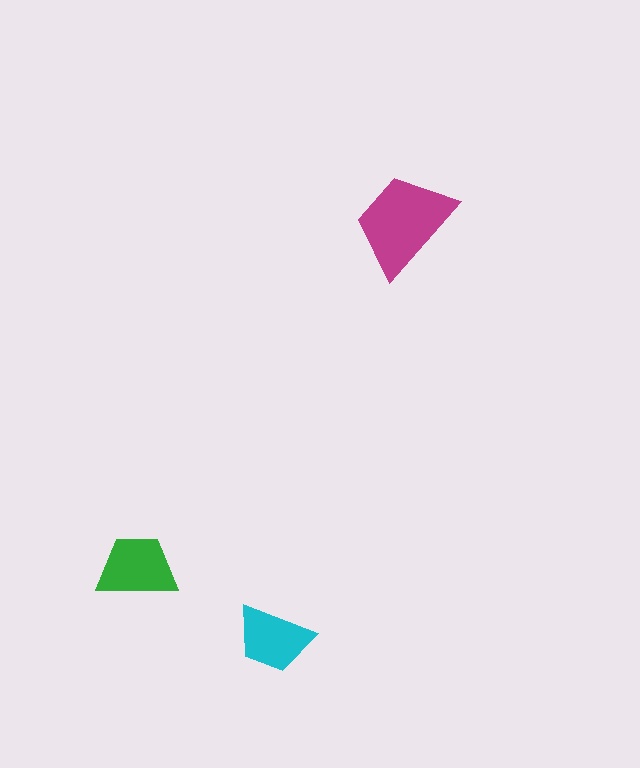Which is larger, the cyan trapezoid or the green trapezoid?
The green one.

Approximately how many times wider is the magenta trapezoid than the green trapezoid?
About 1.5 times wider.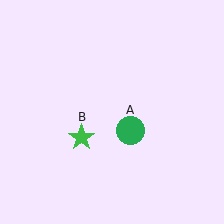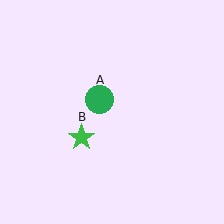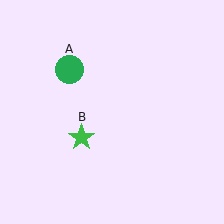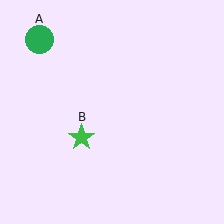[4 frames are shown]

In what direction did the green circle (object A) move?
The green circle (object A) moved up and to the left.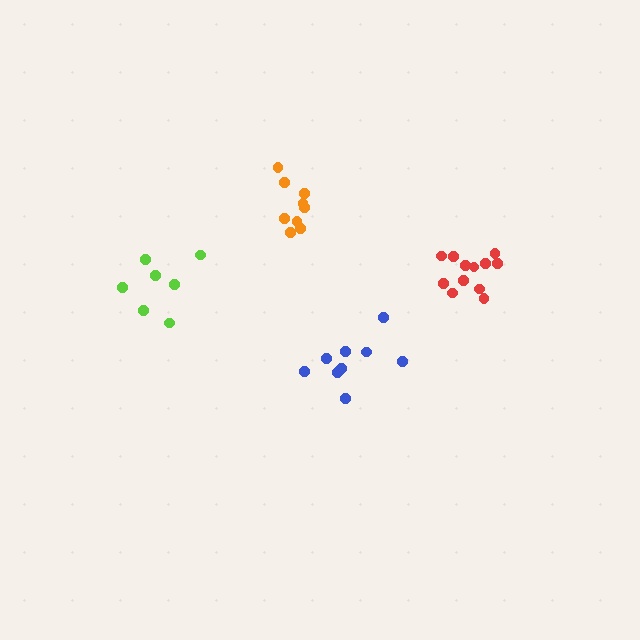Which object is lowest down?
The blue cluster is bottommost.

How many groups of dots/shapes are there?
There are 4 groups.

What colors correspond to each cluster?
The clusters are colored: red, blue, lime, orange.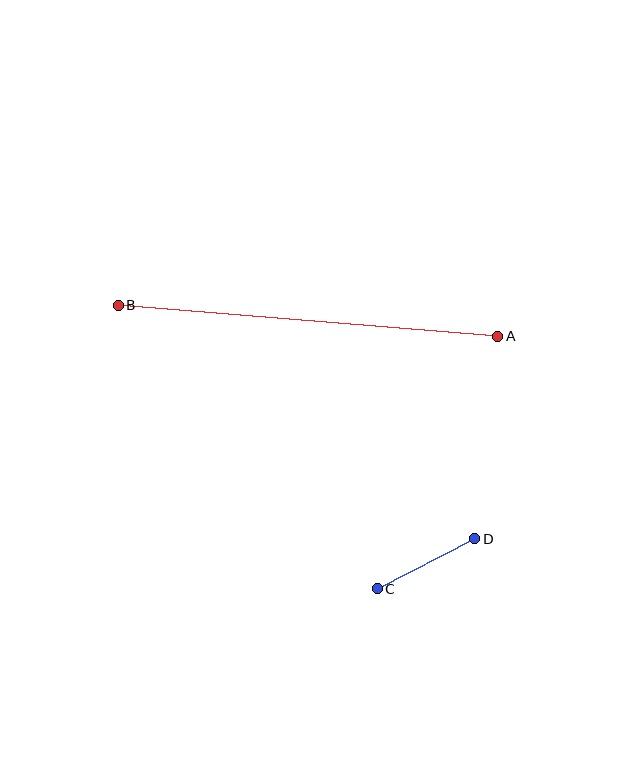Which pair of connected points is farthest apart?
Points A and B are farthest apart.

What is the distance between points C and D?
The distance is approximately 110 pixels.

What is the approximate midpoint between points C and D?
The midpoint is at approximately (426, 564) pixels.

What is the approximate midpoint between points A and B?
The midpoint is at approximately (308, 321) pixels.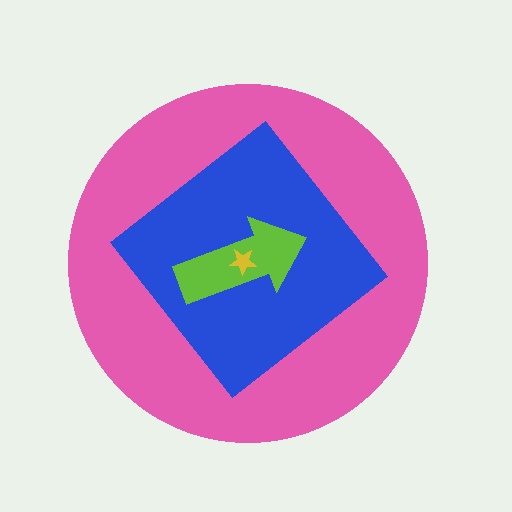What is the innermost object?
The yellow star.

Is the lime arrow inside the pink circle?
Yes.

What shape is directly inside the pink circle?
The blue diamond.